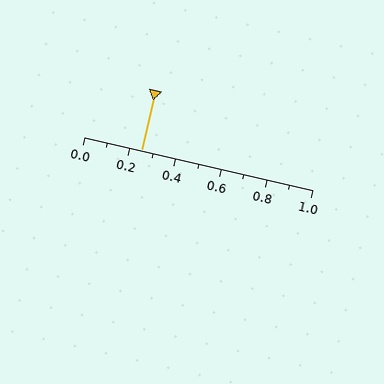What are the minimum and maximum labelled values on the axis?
The axis runs from 0.0 to 1.0.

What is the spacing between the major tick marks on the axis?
The major ticks are spaced 0.2 apart.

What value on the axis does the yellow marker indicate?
The marker indicates approximately 0.25.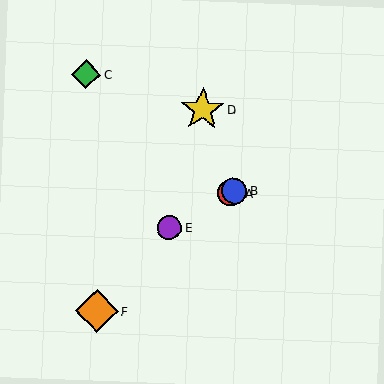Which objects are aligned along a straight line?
Objects A, B, E are aligned along a straight line.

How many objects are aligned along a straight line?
3 objects (A, B, E) are aligned along a straight line.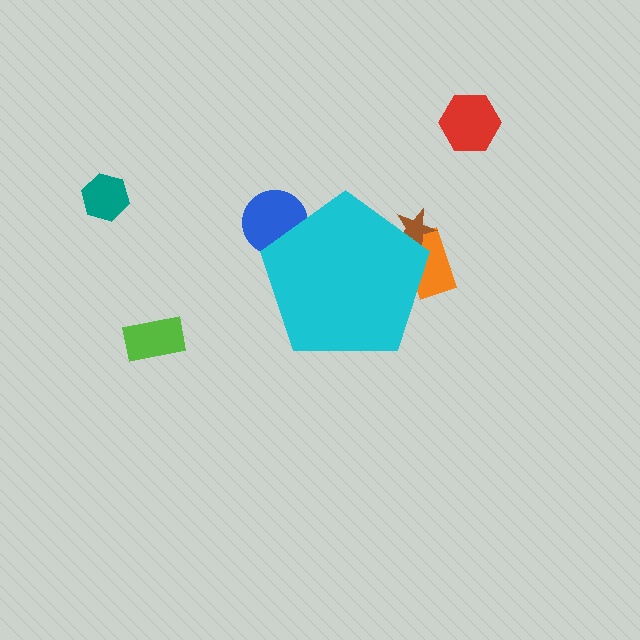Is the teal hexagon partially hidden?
No, the teal hexagon is fully visible.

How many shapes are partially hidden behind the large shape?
3 shapes are partially hidden.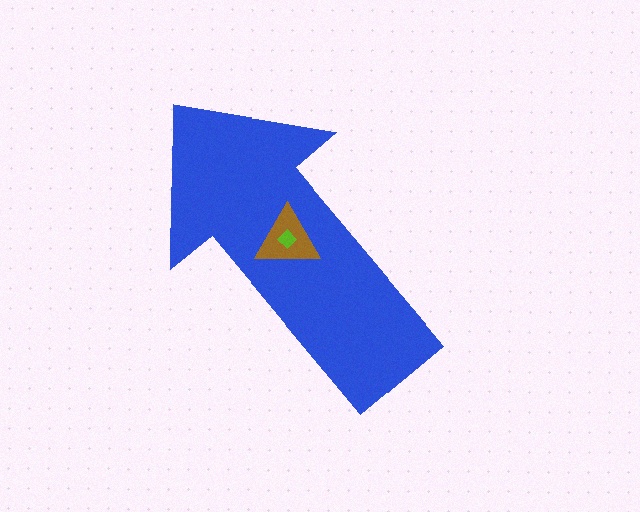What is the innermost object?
The lime diamond.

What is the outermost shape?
The blue arrow.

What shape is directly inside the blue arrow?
The brown triangle.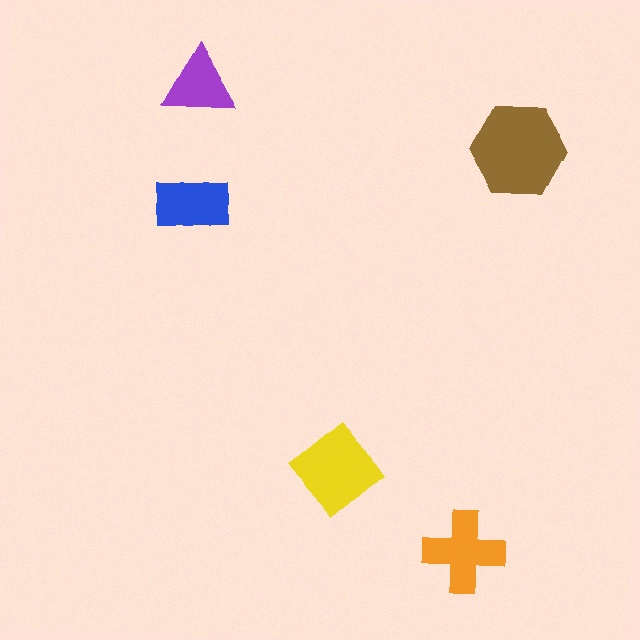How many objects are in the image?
There are 5 objects in the image.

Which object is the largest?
The brown hexagon.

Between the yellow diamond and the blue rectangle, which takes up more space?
The yellow diamond.